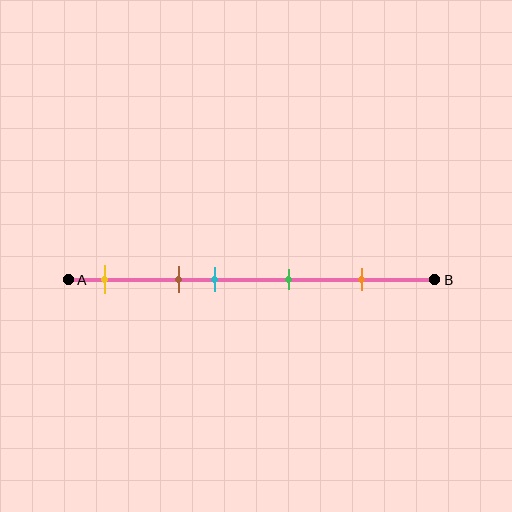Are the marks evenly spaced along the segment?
No, the marks are not evenly spaced.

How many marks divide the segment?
There are 5 marks dividing the segment.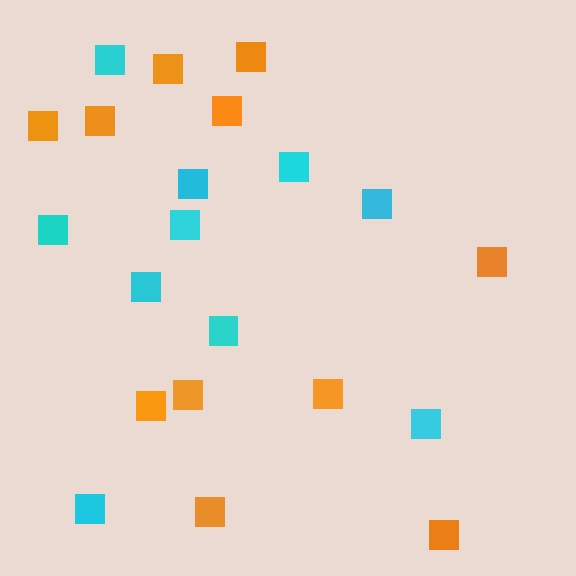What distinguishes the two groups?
There are 2 groups: one group of orange squares (11) and one group of cyan squares (10).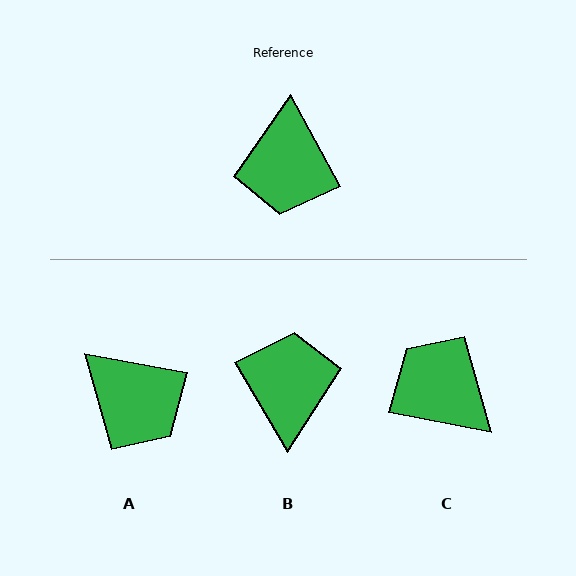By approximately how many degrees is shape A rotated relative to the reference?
Approximately 51 degrees counter-clockwise.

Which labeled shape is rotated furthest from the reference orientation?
B, about 178 degrees away.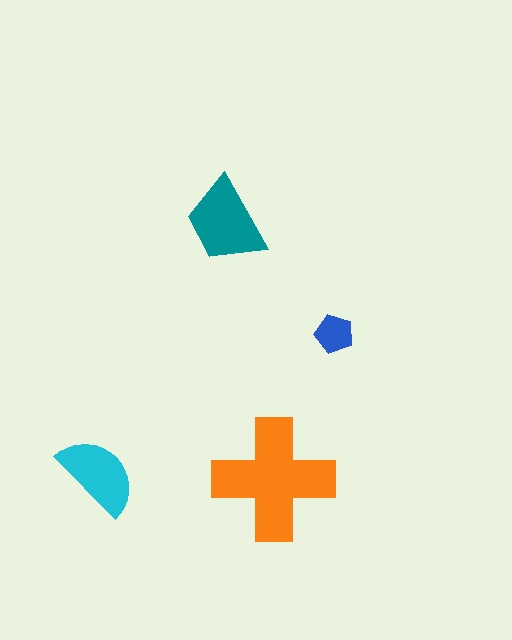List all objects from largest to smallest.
The orange cross, the teal trapezoid, the cyan semicircle, the blue pentagon.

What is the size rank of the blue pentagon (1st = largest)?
4th.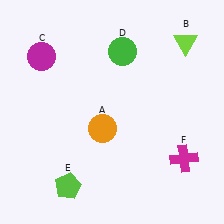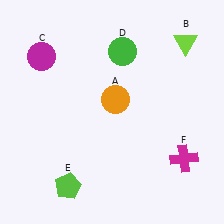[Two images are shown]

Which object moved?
The orange circle (A) moved up.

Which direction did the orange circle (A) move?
The orange circle (A) moved up.